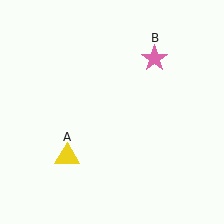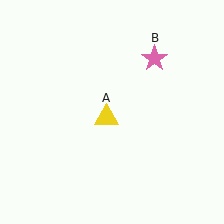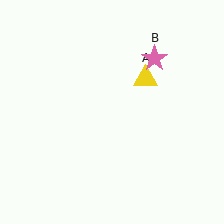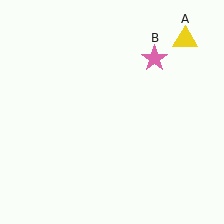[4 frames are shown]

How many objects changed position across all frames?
1 object changed position: yellow triangle (object A).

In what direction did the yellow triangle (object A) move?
The yellow triangle (object A) moved up and to the right.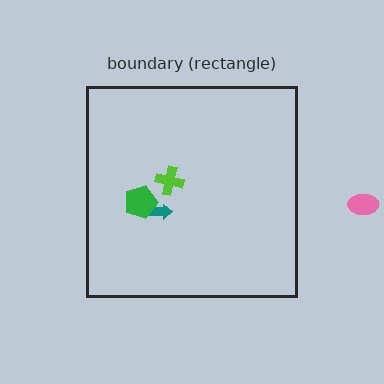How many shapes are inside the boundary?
3 inside, 1 outside.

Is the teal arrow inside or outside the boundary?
Inside.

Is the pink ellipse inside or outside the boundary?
Outside.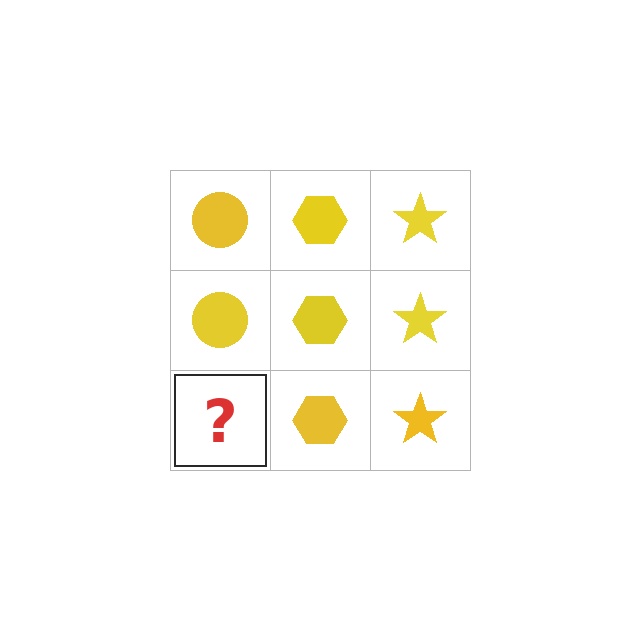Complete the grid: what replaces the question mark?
The question mark should be replaced with a yellow circle.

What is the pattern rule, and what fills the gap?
The rule is that each column has a consistent shape. The gap should be filled with a yellow circle.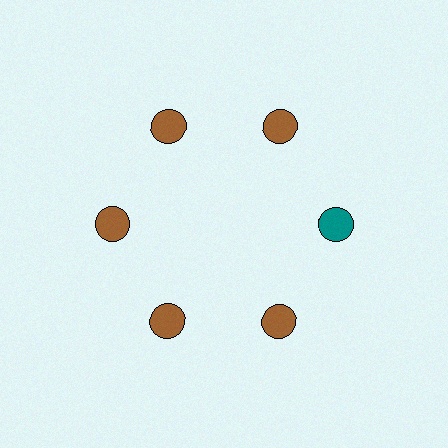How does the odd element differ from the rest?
It has a different color: teal instead of brown.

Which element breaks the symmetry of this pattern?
The teal circle at roughly the 3 o'clock position breaks the symmetry. All other shapes are brown circles.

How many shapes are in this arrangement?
There are 6 shapes arranged in a ring pattern.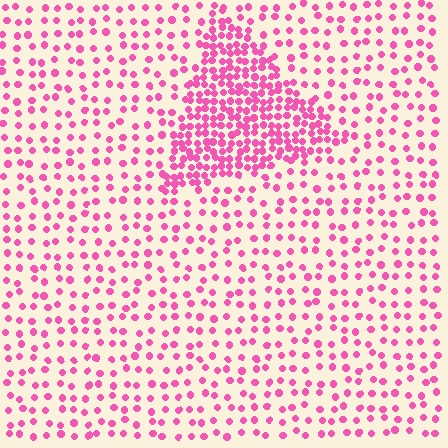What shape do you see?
I see a triangle.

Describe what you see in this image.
The image contains small pink elements arranged at two different densities. A triangle-shaped region is visible where the elements are more densely packed than the surrounding area.